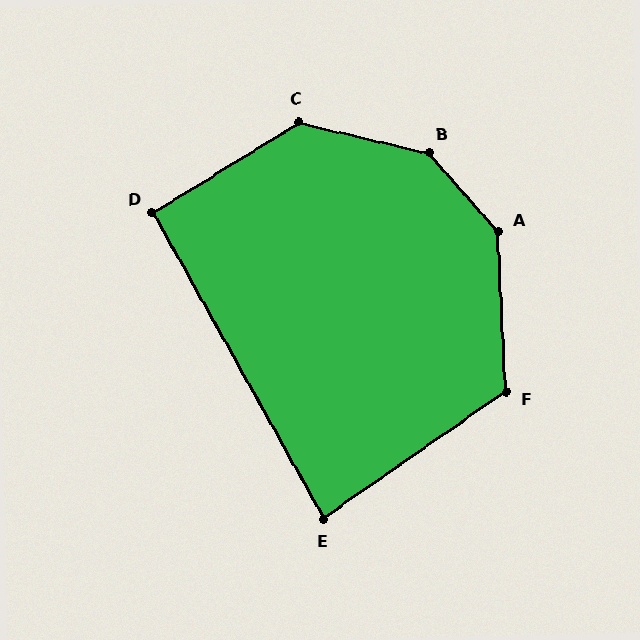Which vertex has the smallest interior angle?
E, at approximately 84 degrees.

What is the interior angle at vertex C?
Approximately 135 degrees (obtuse).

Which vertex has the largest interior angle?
B, at approximately 145 degrees.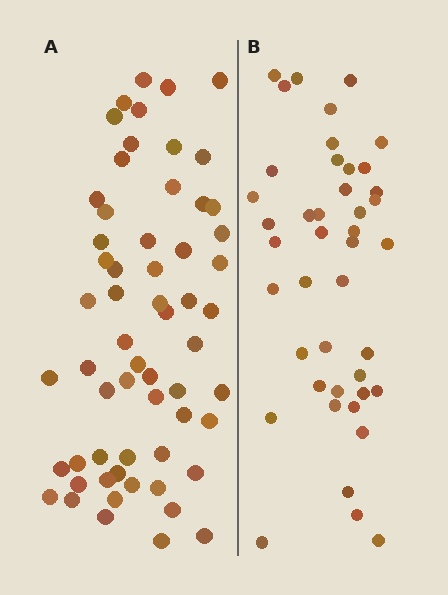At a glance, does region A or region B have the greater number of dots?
Region A (the left region) has more dots.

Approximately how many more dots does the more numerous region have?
Region A has approximately 15 more dots than region B.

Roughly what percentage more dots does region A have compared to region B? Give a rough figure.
About 40% more.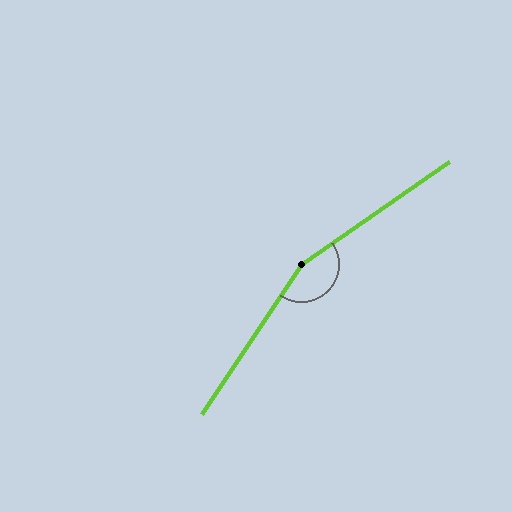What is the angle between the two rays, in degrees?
Approximately 159 degrees.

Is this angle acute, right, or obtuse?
It is obtuse.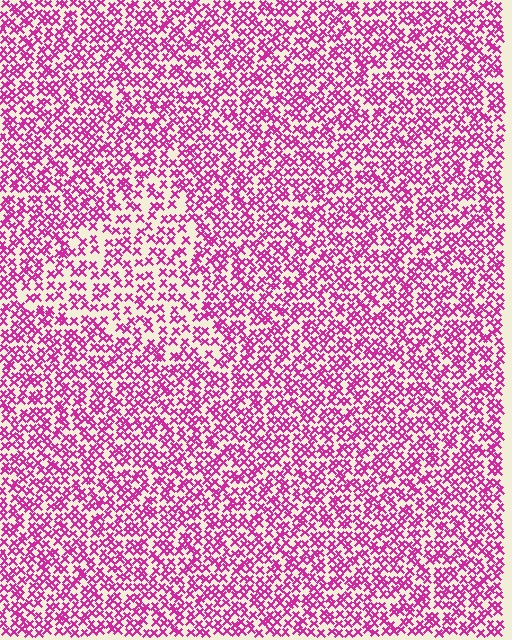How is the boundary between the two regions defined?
The boundary is defined by a change in element density (approximately 1.6x ratio). All elements are the same color, size, and shape.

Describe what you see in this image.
The image contains small magenta elements arranged at two different densities. A triangle-shaped region is visible where the elements are less densely packed than the surrounding area.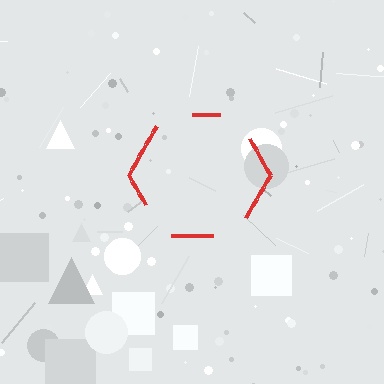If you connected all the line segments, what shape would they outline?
They would outline a hexagon.